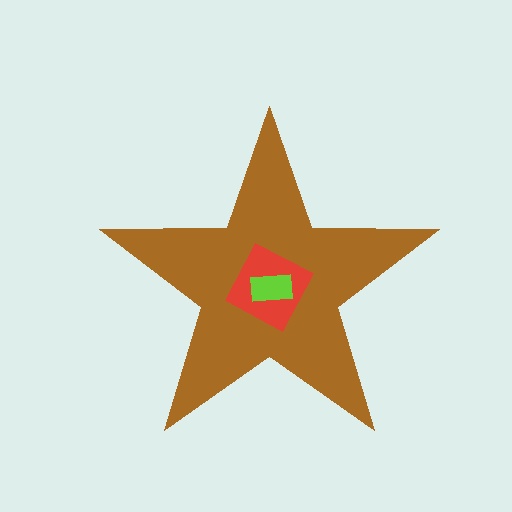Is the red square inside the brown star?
Yes.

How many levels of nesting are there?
3.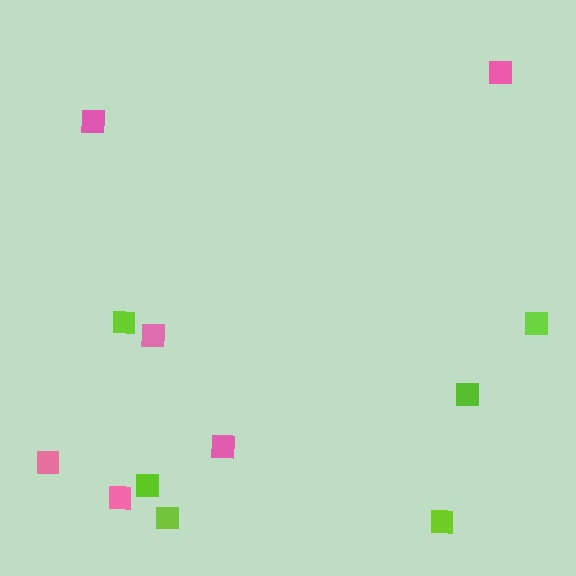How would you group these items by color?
There are 2 groups: one group of pink squares (6) and one group of lime squares (6).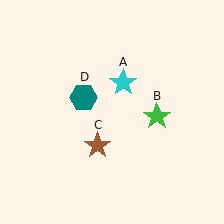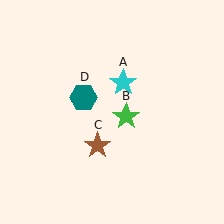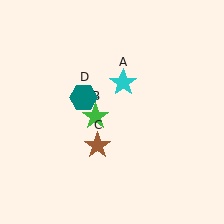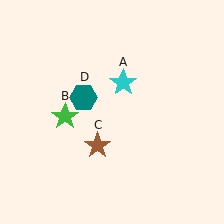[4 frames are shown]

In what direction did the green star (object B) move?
The green star (object B) moved left.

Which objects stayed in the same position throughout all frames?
Cyan star (object A) and brown star (object C) and teal hexagon (object D) remained stationary.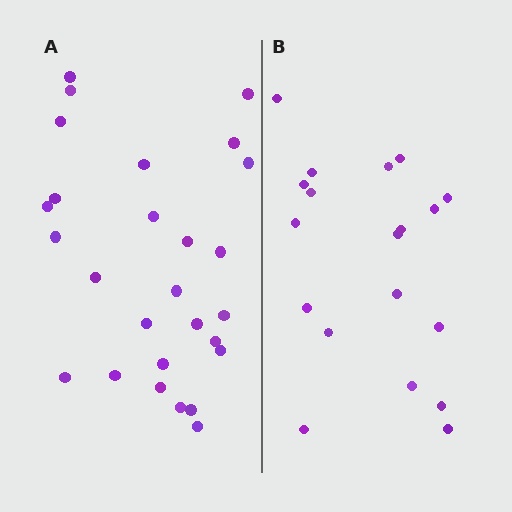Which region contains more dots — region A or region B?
Region A (the left region) has more dots.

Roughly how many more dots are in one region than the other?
Region A has roughly 8 or so more dots than region B.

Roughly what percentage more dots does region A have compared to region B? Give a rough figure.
About 40% more.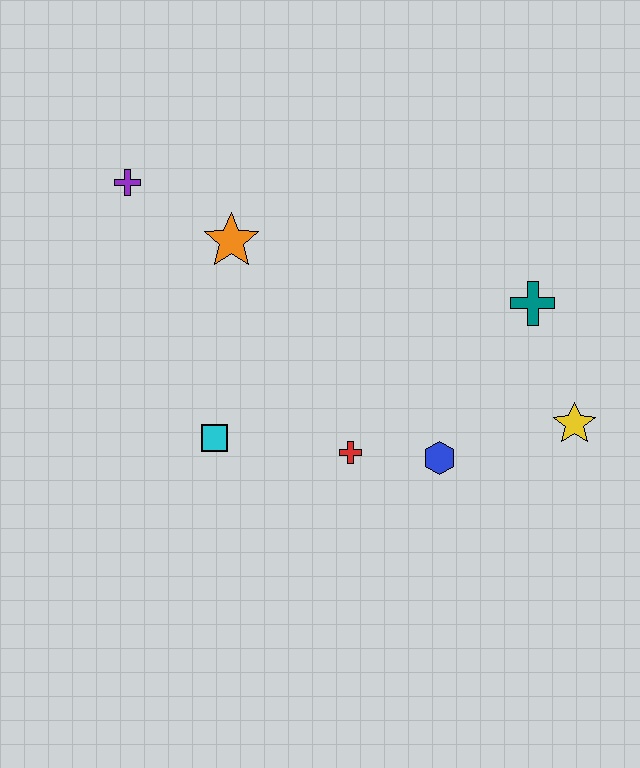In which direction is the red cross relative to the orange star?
The red cross is below the orange star.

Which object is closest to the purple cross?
The orange star is closest to the purple cross.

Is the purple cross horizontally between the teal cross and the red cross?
No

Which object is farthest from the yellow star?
The purple cross is farthest from the yellow star.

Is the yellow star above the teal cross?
No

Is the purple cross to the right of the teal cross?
No